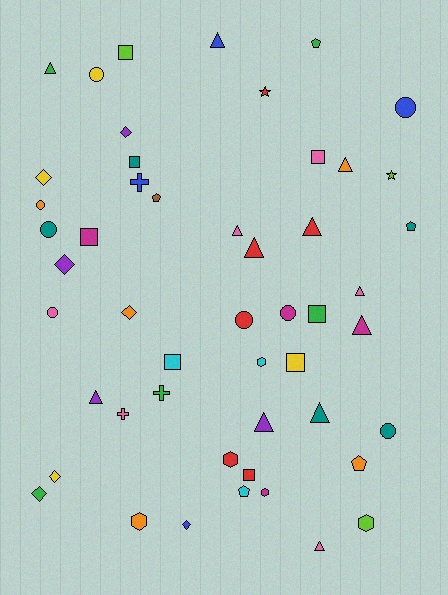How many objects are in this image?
There are 50 objects.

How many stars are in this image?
There are 2 stars.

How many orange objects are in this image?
There are 5 orange objects.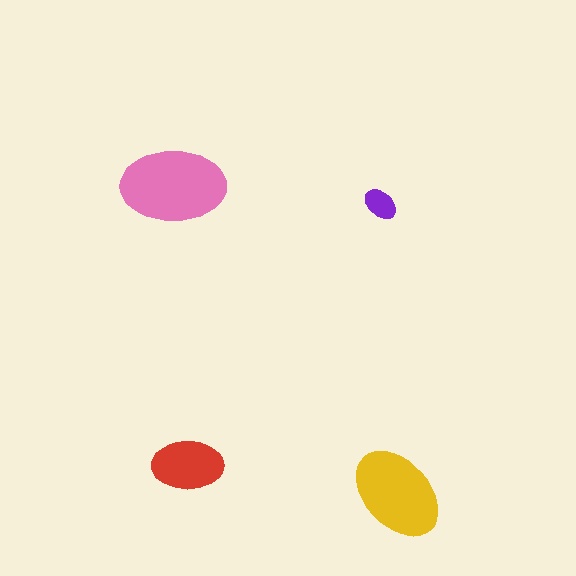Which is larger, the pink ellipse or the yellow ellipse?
The pink one.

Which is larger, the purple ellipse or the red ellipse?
The red one.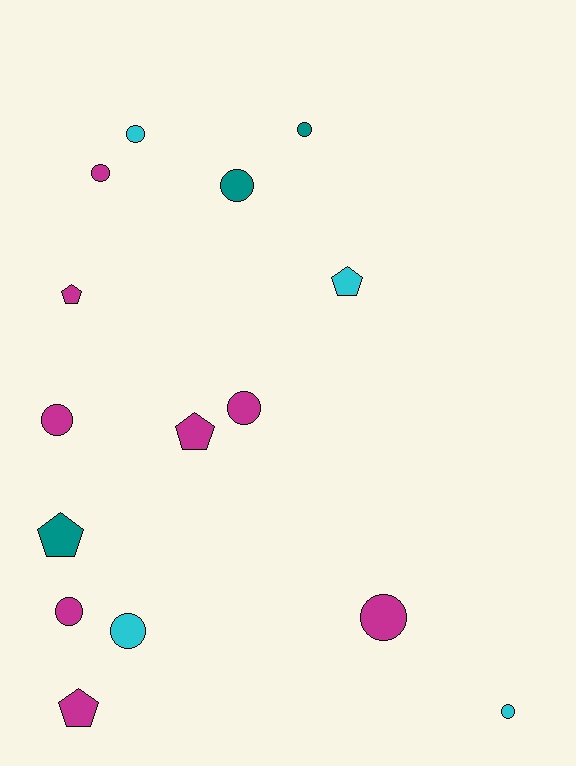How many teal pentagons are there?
There is 1 teal pentagon.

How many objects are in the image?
There are 15 objects.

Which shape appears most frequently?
Circle, with 10 objects.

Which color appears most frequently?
Magenta, with 8 objects.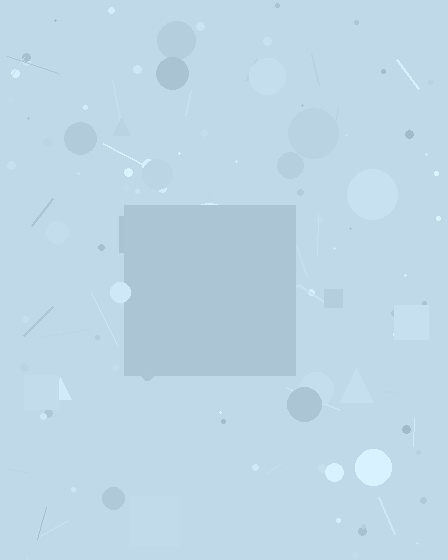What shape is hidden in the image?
A square is hidden in the image.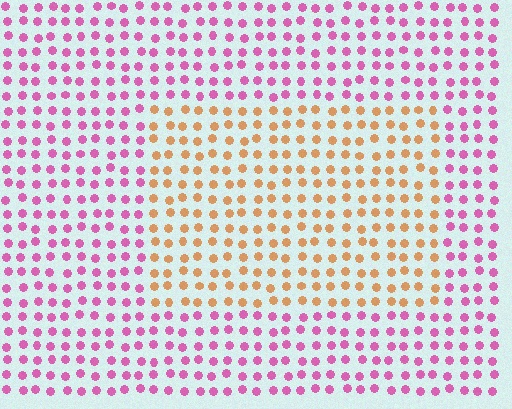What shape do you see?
I see a rectangle.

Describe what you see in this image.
The image is filled with small pink elements in a uniform arrangement. A rectangle-shaped region is visible where the elements are tinted to a slightly different hue, forming a subtle color boundary.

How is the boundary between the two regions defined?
The boundary is defined purely by a slight shift in hue (about 68 degrees). Spacing, size, and orientation are identical on both sides.